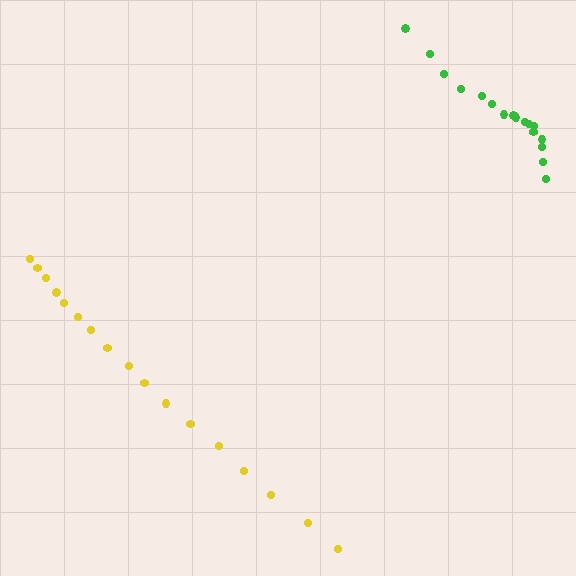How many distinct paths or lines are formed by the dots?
There are 2 distinct paths.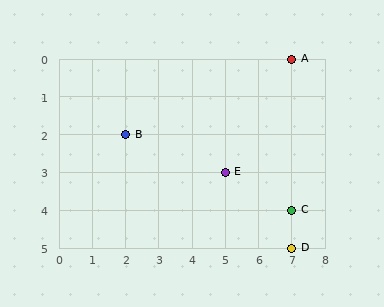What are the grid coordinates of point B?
Point B is at grid coordinates (2, 2).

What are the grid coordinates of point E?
Point E is at grid coordinates (5, 3).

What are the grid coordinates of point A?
Point A is at grid coordinates (7, 0).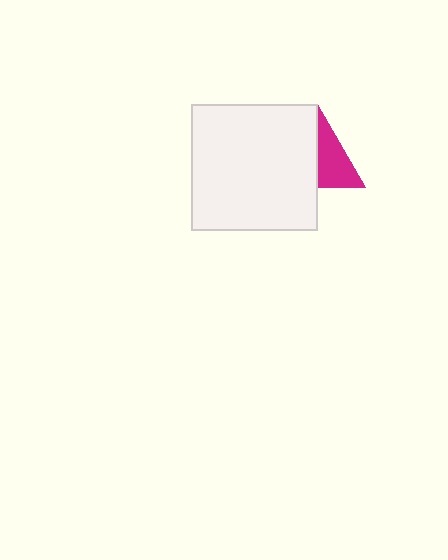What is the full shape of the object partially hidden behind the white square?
The partially hidden object is a magenta triangle.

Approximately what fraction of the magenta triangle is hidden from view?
Roughly 50% of the magenta triangle is hidden behind the white square.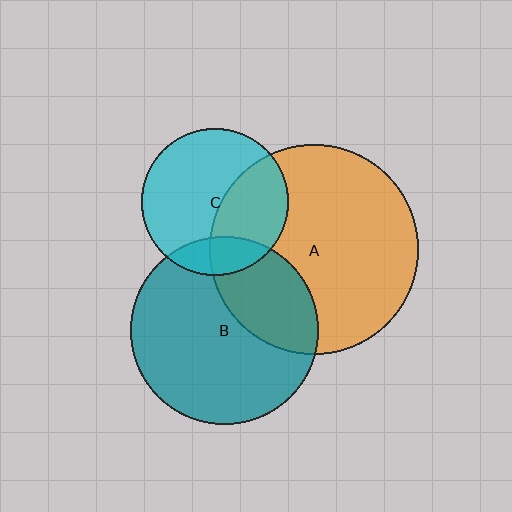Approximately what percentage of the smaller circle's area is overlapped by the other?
Approximately 30%.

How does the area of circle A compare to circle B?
Approximately 1.2 times.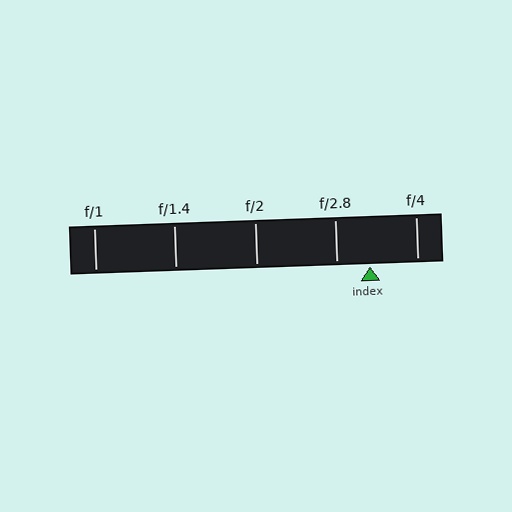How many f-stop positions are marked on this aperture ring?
There are 5 f-stop positions marked.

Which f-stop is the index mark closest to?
The index mark is closest to f/2.8.